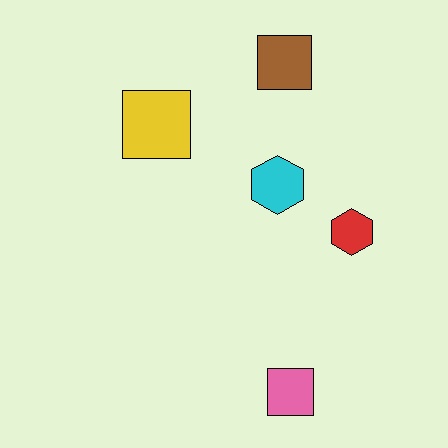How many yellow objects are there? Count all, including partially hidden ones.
There is 1 yellow object.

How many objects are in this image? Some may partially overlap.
There are 5 objects.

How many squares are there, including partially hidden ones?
There are 3 squares.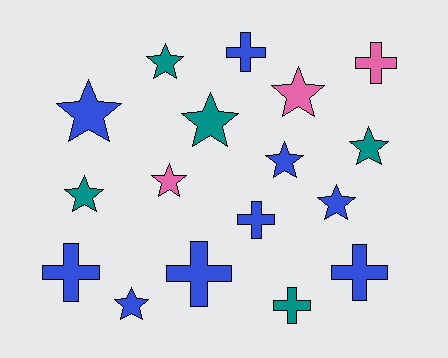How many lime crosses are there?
There are no lime crosses.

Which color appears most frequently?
Blue, with 9 objects.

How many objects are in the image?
There are 17 objects.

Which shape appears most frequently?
Star, with 10 objects.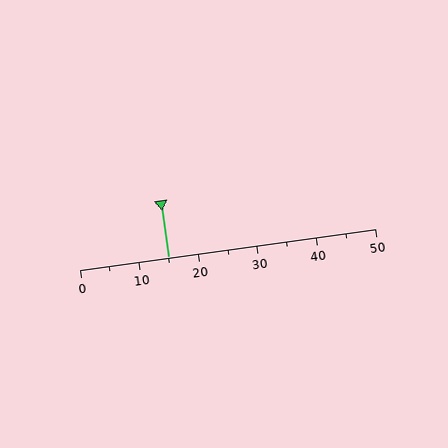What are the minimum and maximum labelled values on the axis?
The axis runs from 0 to 50.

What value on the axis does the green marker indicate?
The marker indicates approximately 15.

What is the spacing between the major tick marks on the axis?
The major ticks are spaced 10 apart.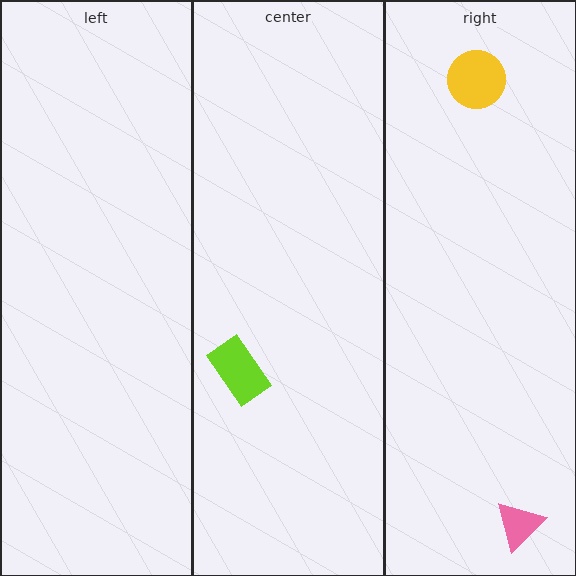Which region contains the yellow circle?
The right region.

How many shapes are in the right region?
2.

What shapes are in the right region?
The yellow circle, the pink triangle.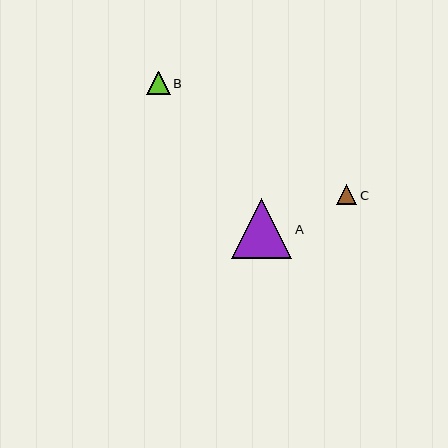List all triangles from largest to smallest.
From largest to smallest: A, B, C.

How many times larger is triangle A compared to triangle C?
Triangle A is approximately 2.9 times the size of triangle C.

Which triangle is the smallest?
Triangle C is the smallest with a size of approximately 20 pixels.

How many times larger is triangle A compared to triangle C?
Triangle A is approximately 2.9 times the size of triangle C.